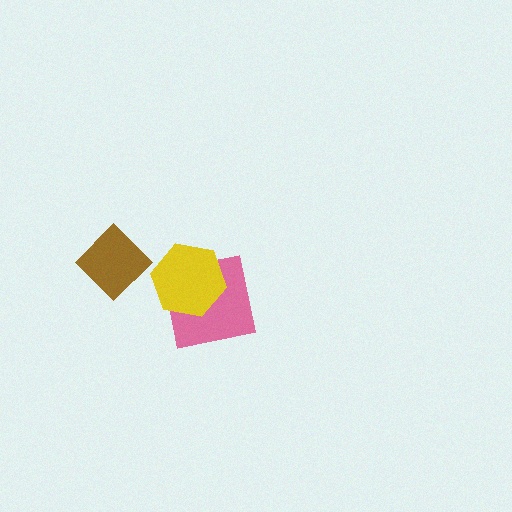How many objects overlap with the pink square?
1 object overlaps with the pink square.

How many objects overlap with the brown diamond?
0 objects overlap with the brown diamond.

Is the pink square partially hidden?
Yes, it is partially covered by another shape.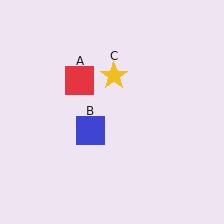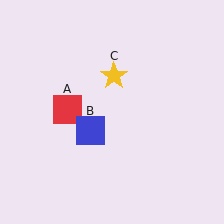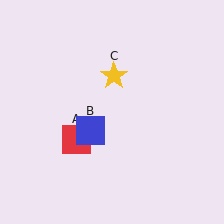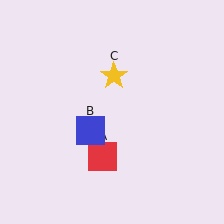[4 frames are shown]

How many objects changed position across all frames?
1 object changed position: red square (object A).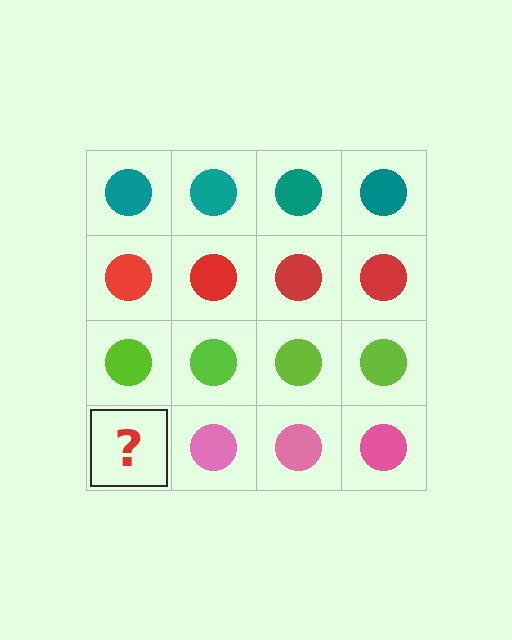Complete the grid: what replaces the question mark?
The question mark should be replaced with a pink circle.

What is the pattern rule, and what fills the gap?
The rule is that each row has a consistent color. The gap should be filled with a pink circle.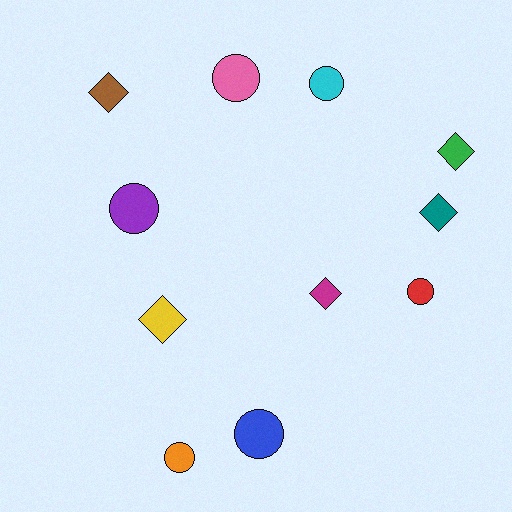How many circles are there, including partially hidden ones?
There are 6 circles.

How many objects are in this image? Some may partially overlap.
There are 11 objects.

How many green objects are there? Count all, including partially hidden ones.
There is 1 green object.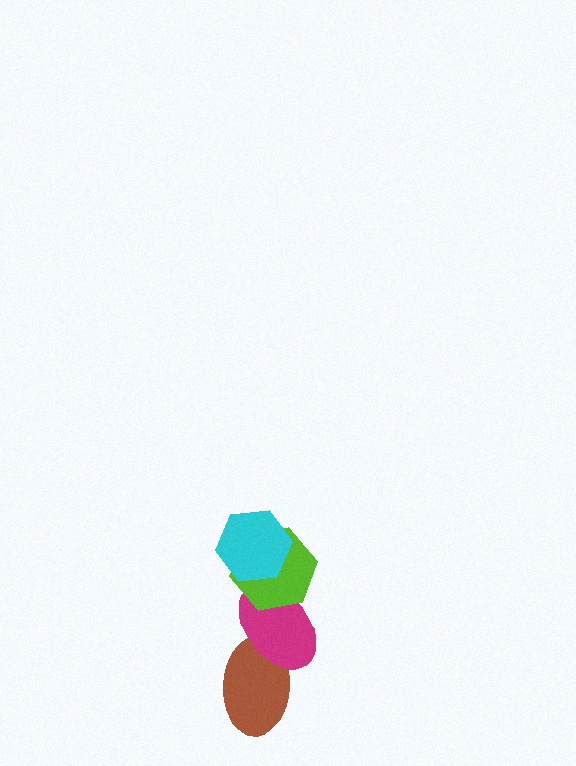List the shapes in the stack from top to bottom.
From top to bottom: the cyan hexagon, the lime hexagon, the magenta ellipse, the brown ellipse.